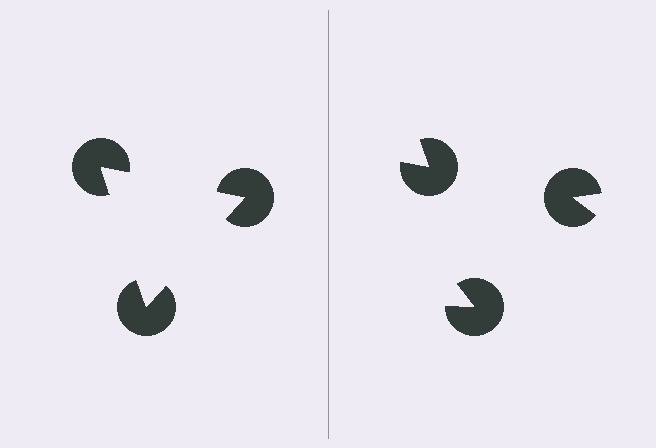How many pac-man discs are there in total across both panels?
6 — 3 on each side.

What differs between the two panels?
The pac-man discs are positioned identically on both sides; only the wedge orientations differ. On the left they align to a triangle; on the right they are misaligned.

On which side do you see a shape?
An illusory triangle appears on the left side. On the right side the wedge cuts are rotated, so no coherent shape forms.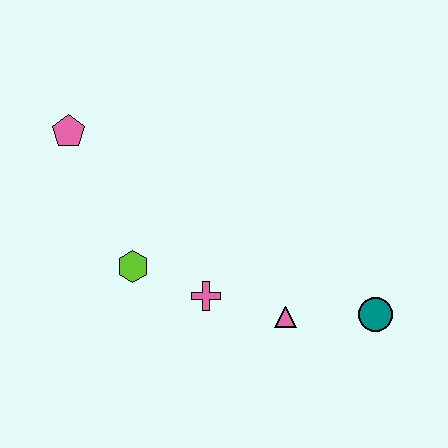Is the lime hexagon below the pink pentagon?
Yes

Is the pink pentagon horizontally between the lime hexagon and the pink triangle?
No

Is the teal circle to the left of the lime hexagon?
No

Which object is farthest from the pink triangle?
The pink pentagon is farthest from the pink triangle.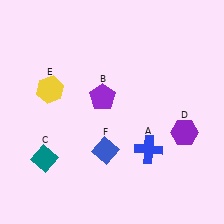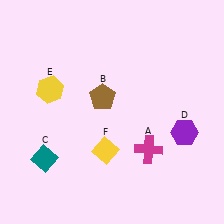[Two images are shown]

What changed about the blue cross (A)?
In Image 1, A is blue. In Image 2, it changed to magenta.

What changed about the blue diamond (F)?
In Image 1, F is blue. In Image 2, it changed to yellow.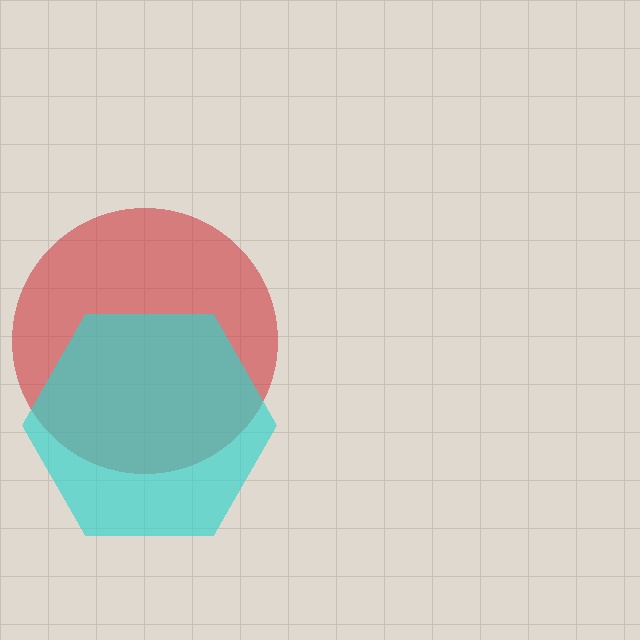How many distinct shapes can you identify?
There are 2 distinct shapes: a red circle, a cyan hexagon.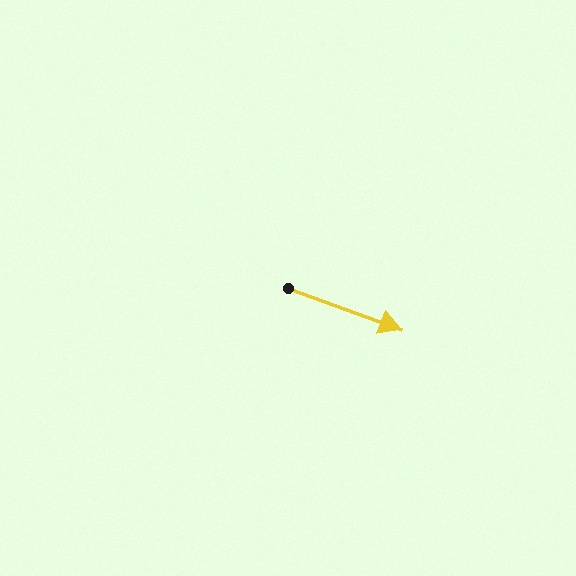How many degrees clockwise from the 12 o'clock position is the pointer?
Approximately 110 degrees.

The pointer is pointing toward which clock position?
Roughly 4 o'clock.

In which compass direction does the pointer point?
East.